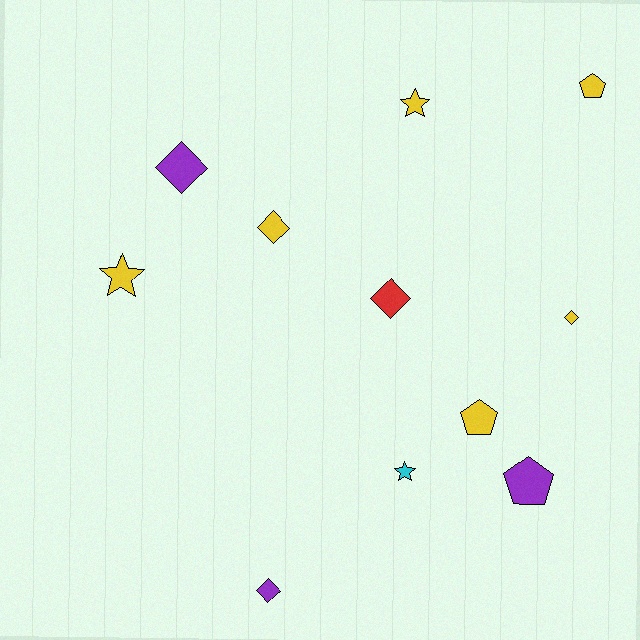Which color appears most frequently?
Yellow, with 6 objects.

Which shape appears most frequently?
Diamond, with 5 objects.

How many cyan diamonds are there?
There are no cyan diamonds.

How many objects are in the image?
There are 11 objects.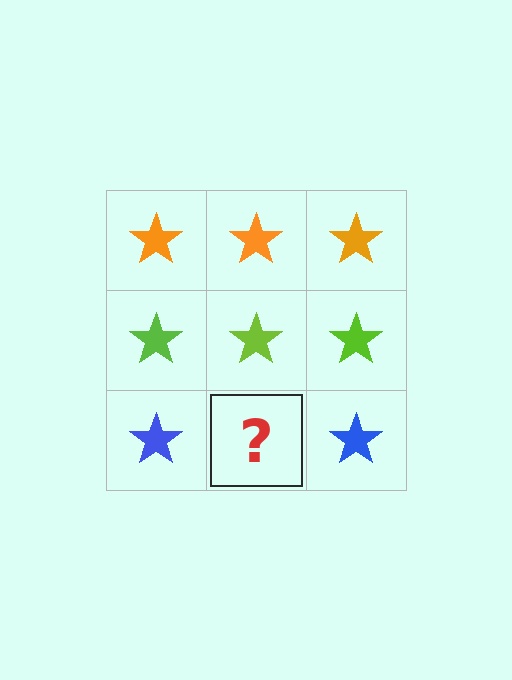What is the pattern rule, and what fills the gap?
The rule is that each row has a consistent color. The gap should be filled with a blue star.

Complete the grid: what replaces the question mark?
The question mark should be replaced with a blue star.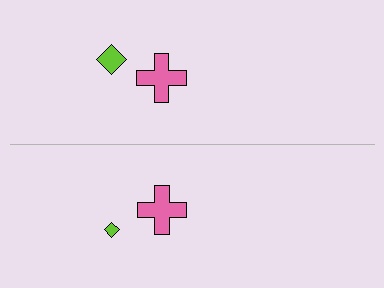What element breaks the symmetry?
The lime diamond on the bottom side has a different size than its mirror counterpart.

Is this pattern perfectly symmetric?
No, the pattern is not perfectly symmetric. The lime diamond on the bottom side has a different size than its mirror counterpart.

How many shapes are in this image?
There are 4 shapes in this image.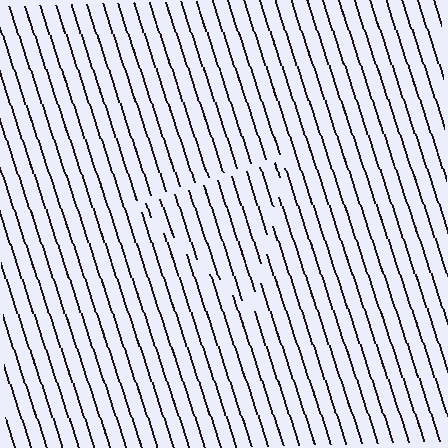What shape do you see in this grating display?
An illusory triangle. The interior of the shape contains the same grating, shifted by half a period — the contour is defined by the phase discontinuity where line-ends from the inner and outer gratings abut.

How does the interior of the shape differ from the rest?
The interior of the shape contains the same grating, shifted by half a period — the contour is defined by the phase discontinuity where line-ends from the inner and outer gratings abut.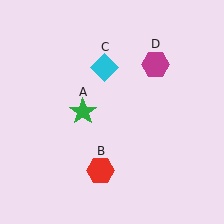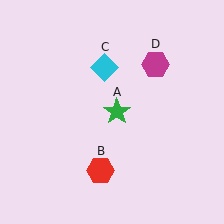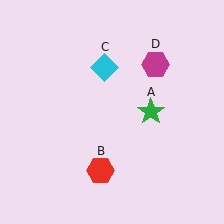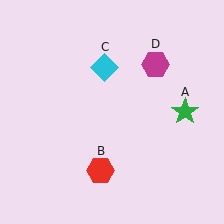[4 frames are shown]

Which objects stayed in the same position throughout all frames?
Red hexagon (object B) and cyan diamond (object C) and magenta hexagon (object D) remained stationary.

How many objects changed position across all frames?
1 object changed position: green star (object A).